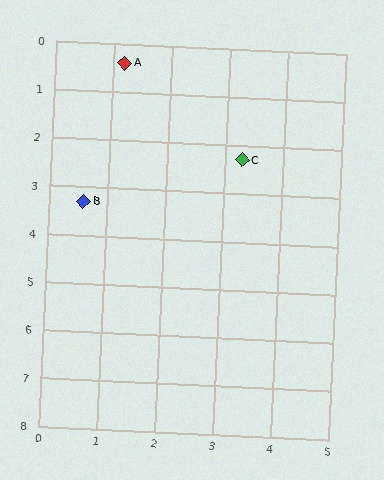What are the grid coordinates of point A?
Point A is at approximately (1.2, 0.4).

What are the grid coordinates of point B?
Point B is at approximately (0.6, 3.3).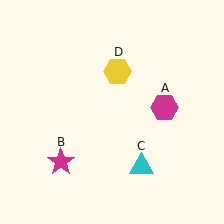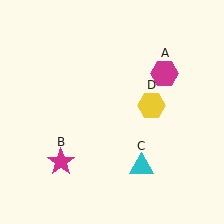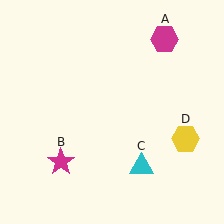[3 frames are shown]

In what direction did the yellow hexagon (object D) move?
The yellow hexagon (object D) moved down and to the right.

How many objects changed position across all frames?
2 objects changed position: magenta hexagon (object A), yellow hexagon (object D).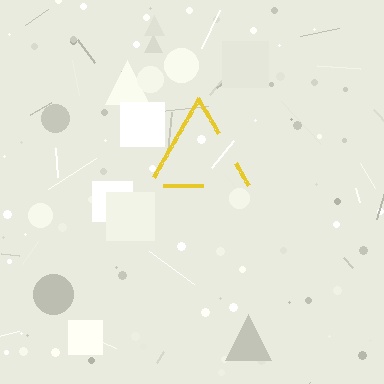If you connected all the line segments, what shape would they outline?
They would outline a triangle.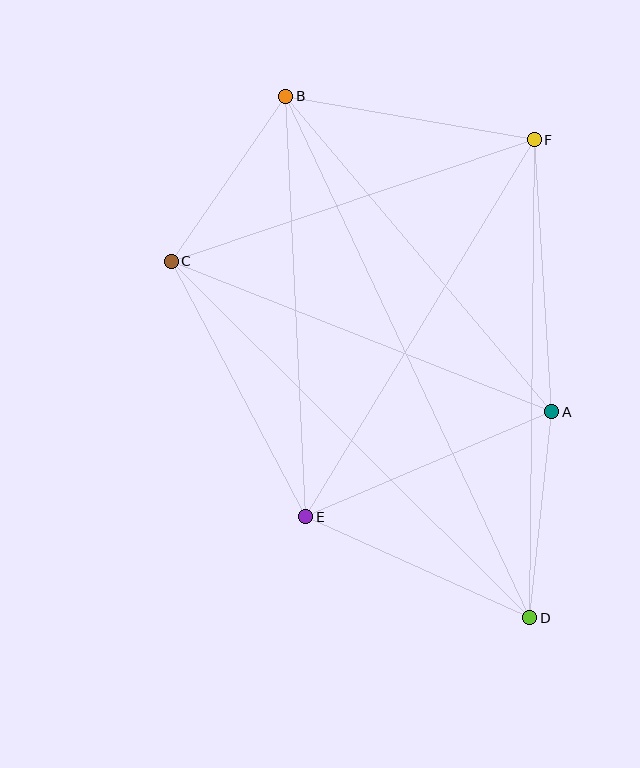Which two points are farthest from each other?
Points B and D are farthest from each other.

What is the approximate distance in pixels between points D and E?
The distance between D and E is approximately 246 pixels.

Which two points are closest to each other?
Points B and C are closest to each other.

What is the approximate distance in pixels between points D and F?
The distance between D and F is approximately 478 pixels.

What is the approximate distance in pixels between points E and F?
The distance between E and F is approximately 441 pixels.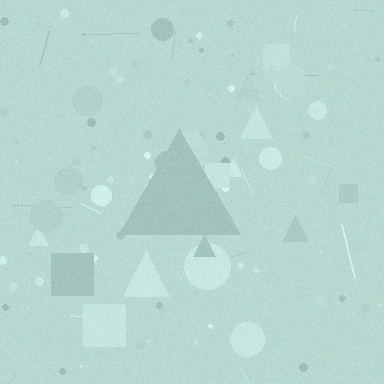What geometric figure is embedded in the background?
A triangle is embedded in the background.